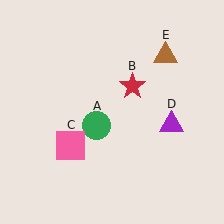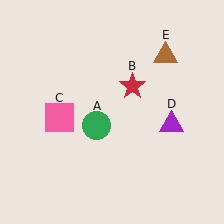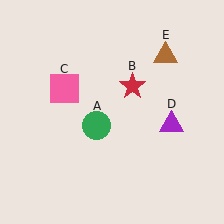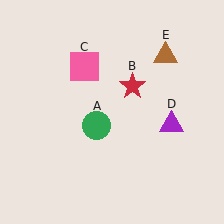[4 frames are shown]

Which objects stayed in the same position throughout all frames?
Green circle (object A) and red star (object B) and purple triangle (object D) and brown triangle (object E) remained stationary.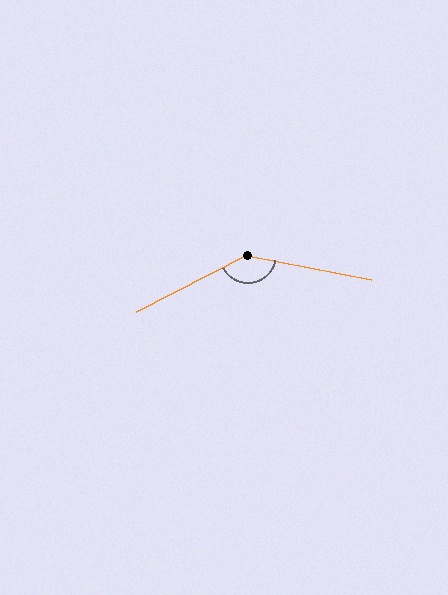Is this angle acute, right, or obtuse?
It is obtuse.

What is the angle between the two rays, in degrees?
Approximately 142 degrees.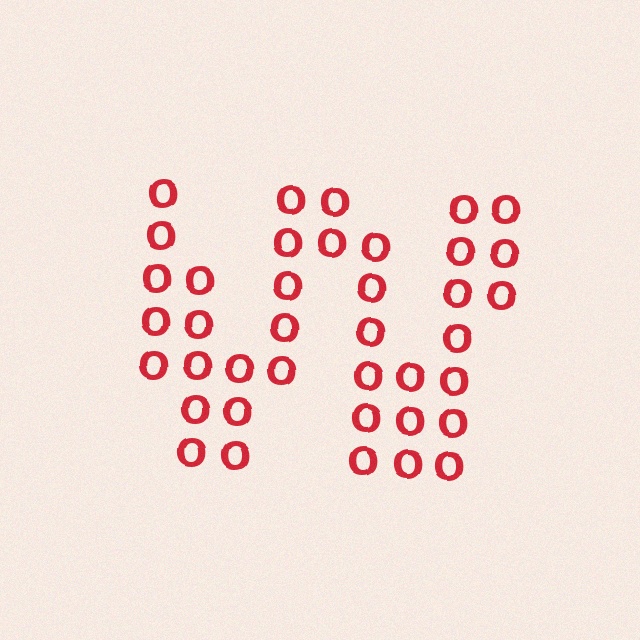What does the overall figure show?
The overall figure shows the letter W.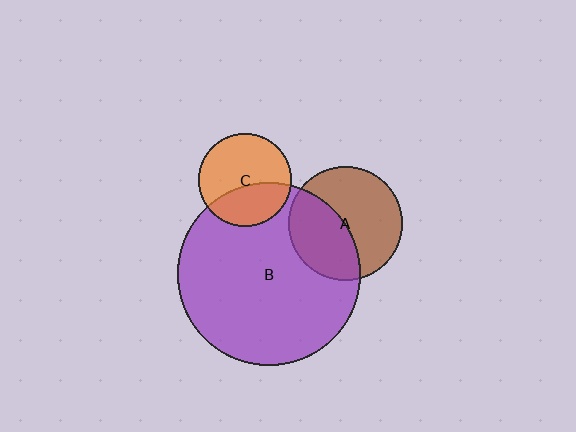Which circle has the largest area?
Circle B (purple).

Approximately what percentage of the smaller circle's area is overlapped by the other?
Approximately 35%.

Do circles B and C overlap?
Yes.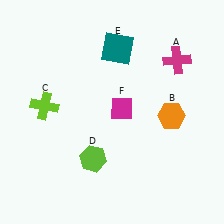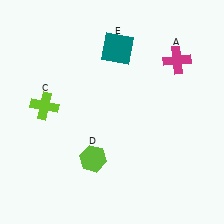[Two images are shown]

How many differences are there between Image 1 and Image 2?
There are 2 differences between the two images.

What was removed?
The orange hexagon (B), the magenta diamond (F) were removed in Image 2.